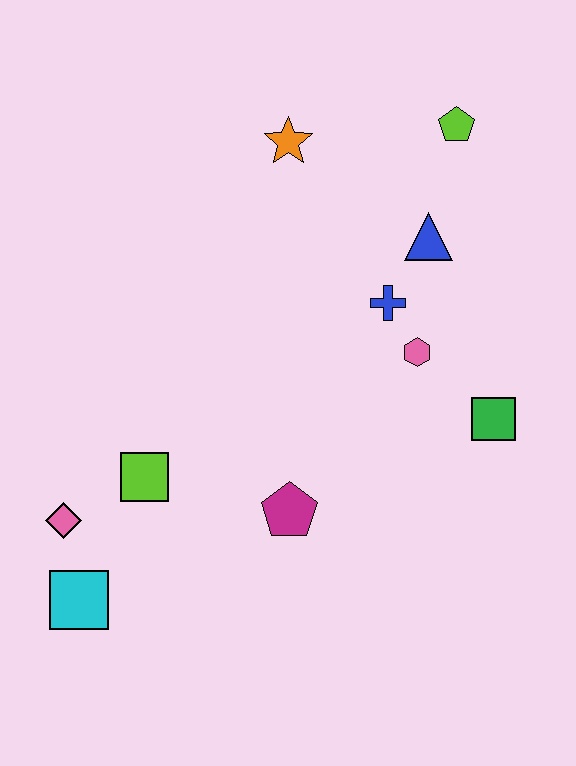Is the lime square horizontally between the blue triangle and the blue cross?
No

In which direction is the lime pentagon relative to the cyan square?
The lime pentagon is above the cyan square.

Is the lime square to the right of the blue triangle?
No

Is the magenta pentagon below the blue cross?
Yes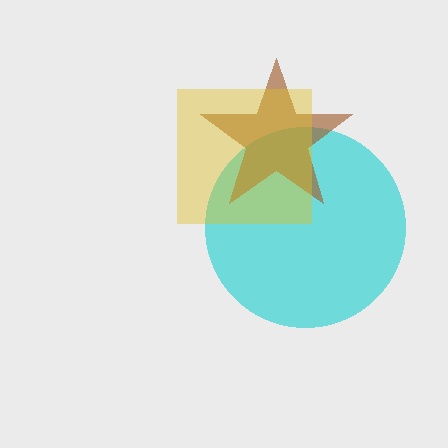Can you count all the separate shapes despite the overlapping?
Yes, there are 3 separate shapes.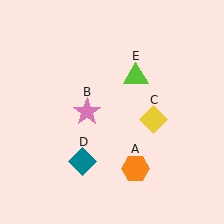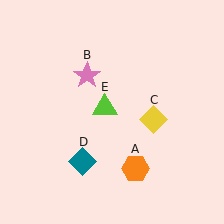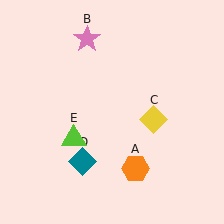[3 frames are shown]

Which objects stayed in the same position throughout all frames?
Orange hexagon (object A) and yellow diamond (object C) and teal diamond (object D) remained stationary.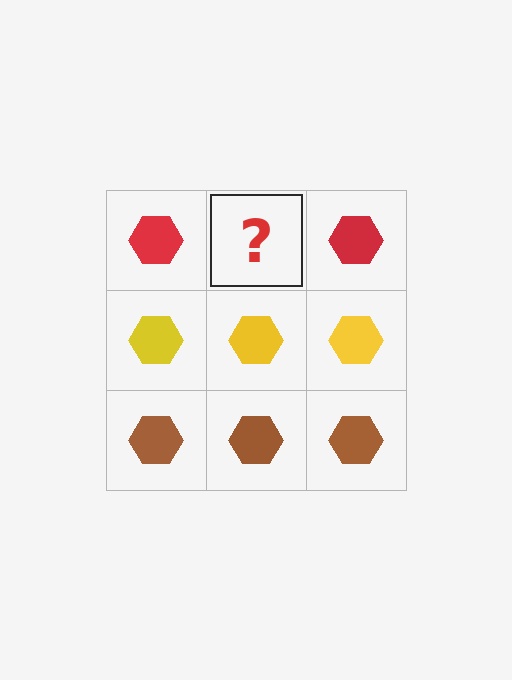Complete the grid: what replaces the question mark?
The question mark should be replaced with a red hexagon.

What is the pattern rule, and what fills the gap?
The rule is that each row has a consistent color. The gap should be filled with a red hexagon.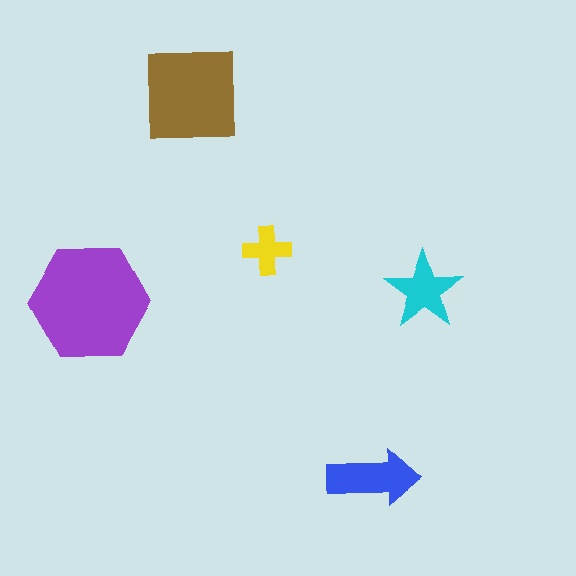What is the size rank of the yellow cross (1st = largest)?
5th.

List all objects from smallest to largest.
The yellow cross, the cyan star, the blue arrow, the brown square, the purple hexagon.